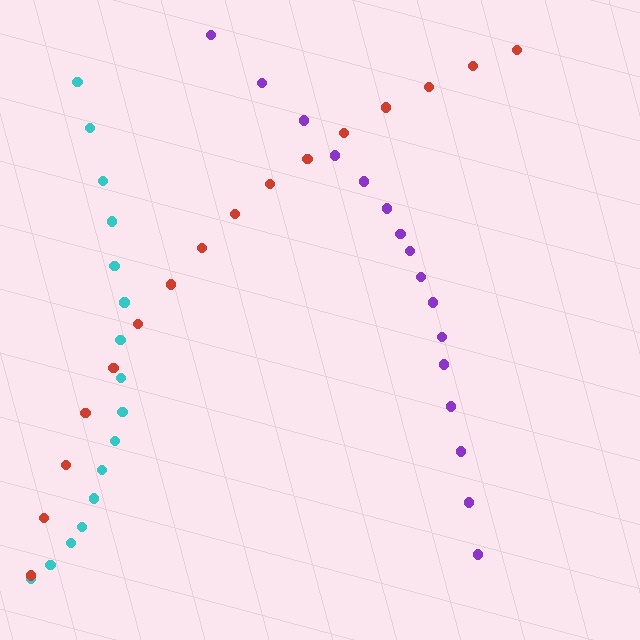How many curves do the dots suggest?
There are 3 distinct paths.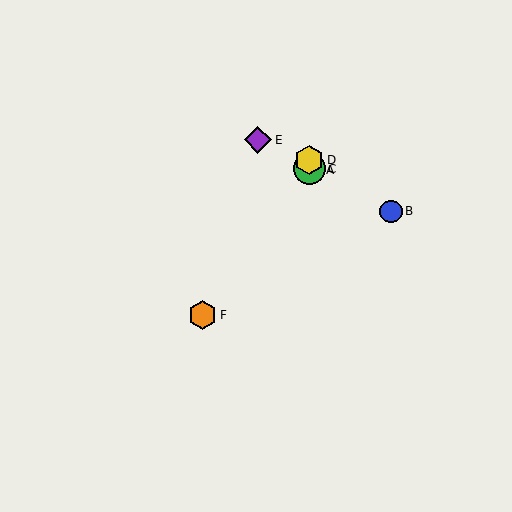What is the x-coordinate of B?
Object B is at x≈391.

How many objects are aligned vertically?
3 objects (A, C, D) are aligned vertically.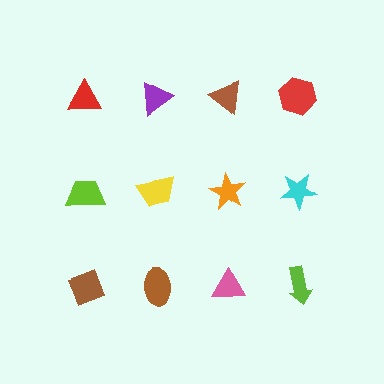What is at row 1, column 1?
A red triangle.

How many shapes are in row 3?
4 shapes.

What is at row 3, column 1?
A brown diamond.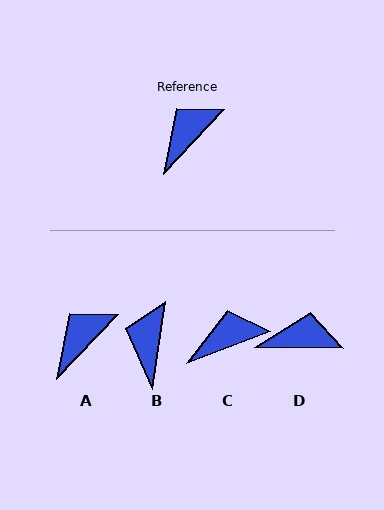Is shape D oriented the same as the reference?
No, it is off by about 48 degrees.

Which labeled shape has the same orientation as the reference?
A.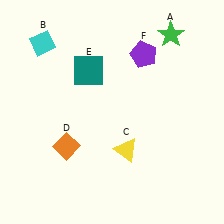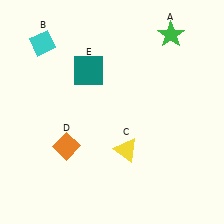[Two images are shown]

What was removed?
The purple pentagon (F) was removed in Image 2.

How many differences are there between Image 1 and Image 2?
There is 1 difference between the two images.